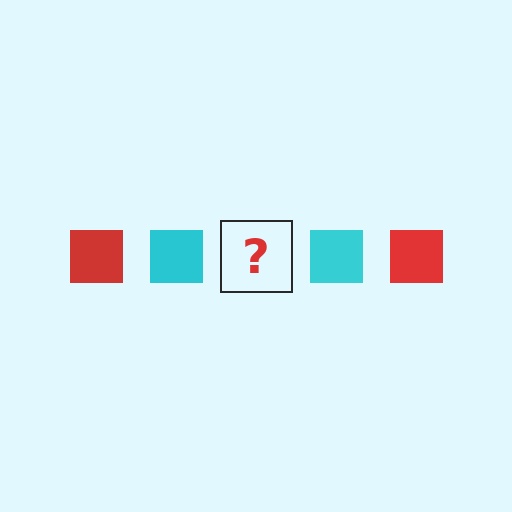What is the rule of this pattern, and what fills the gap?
The rule is that the pattern cycles through red, cyan squares. The gap should be filled with a red square.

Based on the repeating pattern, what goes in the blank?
The blank should be a red square.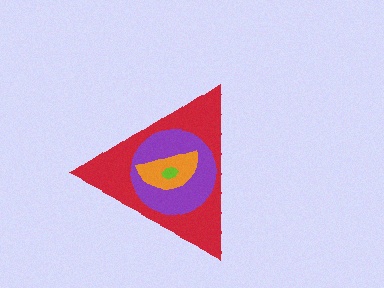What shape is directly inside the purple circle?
The orange semicircle.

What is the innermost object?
The lime ellipse.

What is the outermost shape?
The red triangle.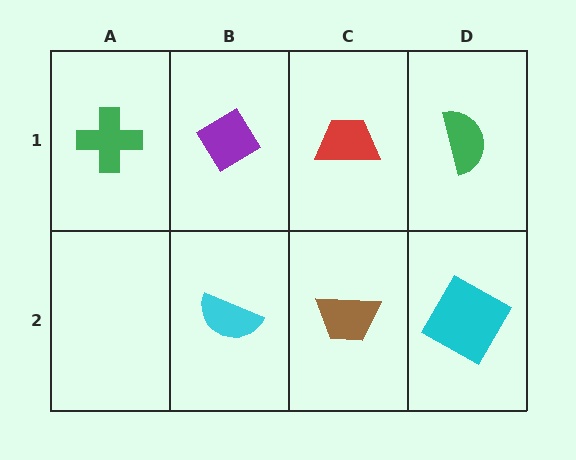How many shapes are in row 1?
4 shapes.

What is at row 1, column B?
A purple diamond.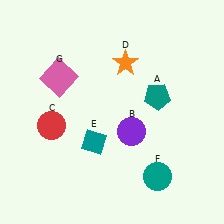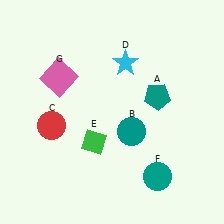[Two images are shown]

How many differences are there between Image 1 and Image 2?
There are 3 differences between the two images.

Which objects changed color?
B changed from purple to teal. D changed from orange to cyan. E changed from teal to green.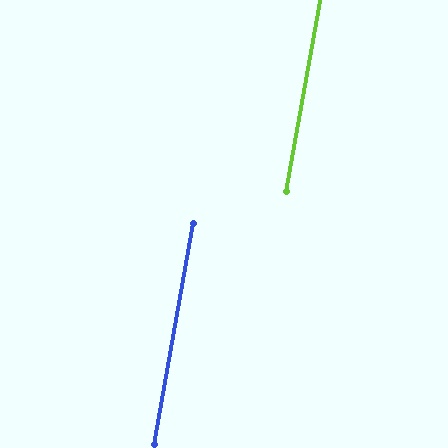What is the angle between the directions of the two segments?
Approximately 0 degrees.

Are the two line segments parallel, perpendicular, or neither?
Parallel — their directions differ by only 0.2°.